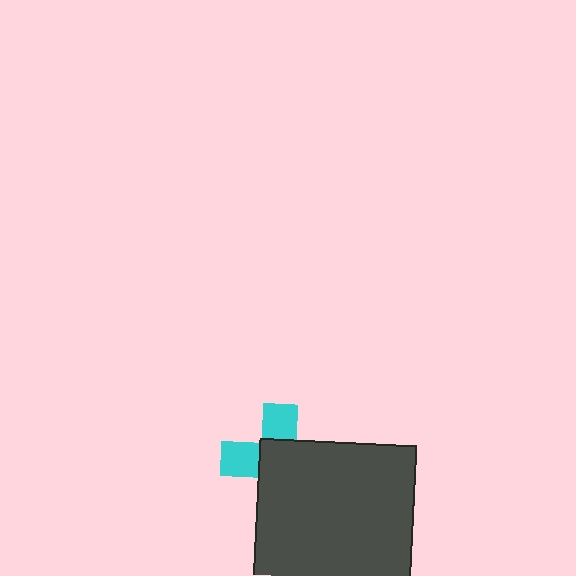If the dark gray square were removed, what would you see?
You would see the complete cyan cross.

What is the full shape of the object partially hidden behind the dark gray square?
The partially hidden object is a cyan cross.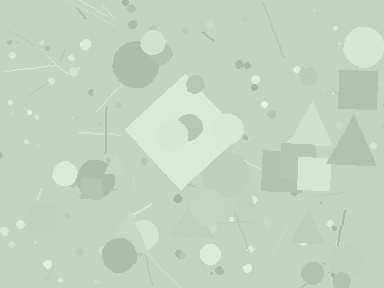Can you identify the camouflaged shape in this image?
The camouflaged shape is a diamond.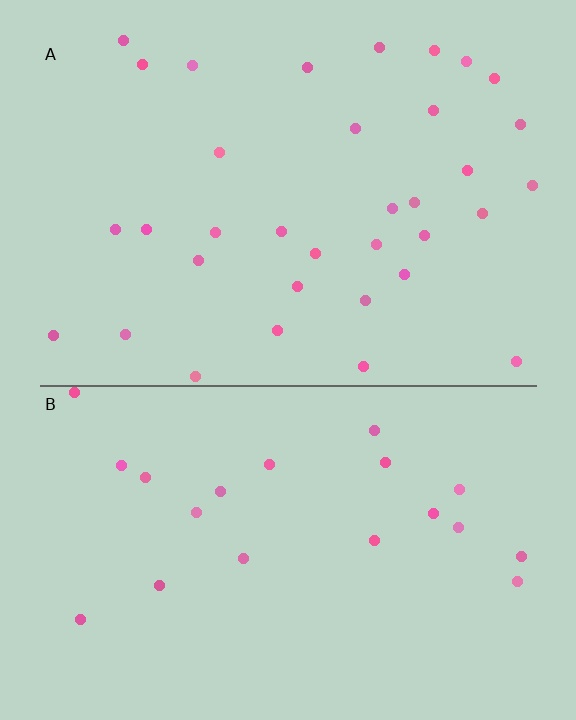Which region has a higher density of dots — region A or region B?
A (the top).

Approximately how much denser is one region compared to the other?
Approximately 1.7× — region A over region B.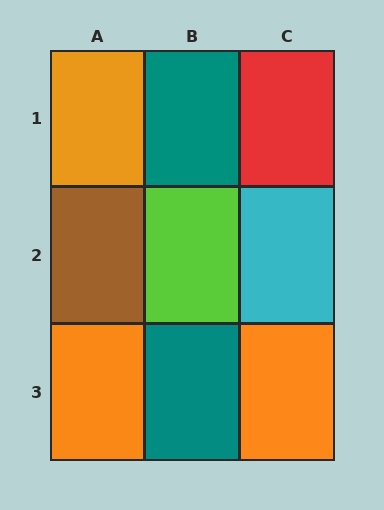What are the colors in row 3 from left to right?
Orange, teal, orange.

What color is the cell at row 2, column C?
Cyan.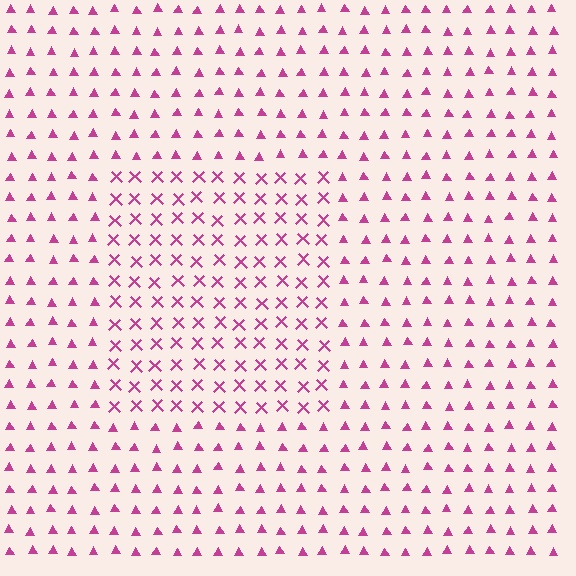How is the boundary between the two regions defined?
The boundary is defined by a change in element shape: X marks inside vs. triangles outside. All elements share the same color and spacing.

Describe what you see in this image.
The image is filled with small magenta elements arranged in a uniform grid. A rectangle-shaped region contains X marks, while the surrounding area contains triangles. The boundary is defined purely by the change in element shape.